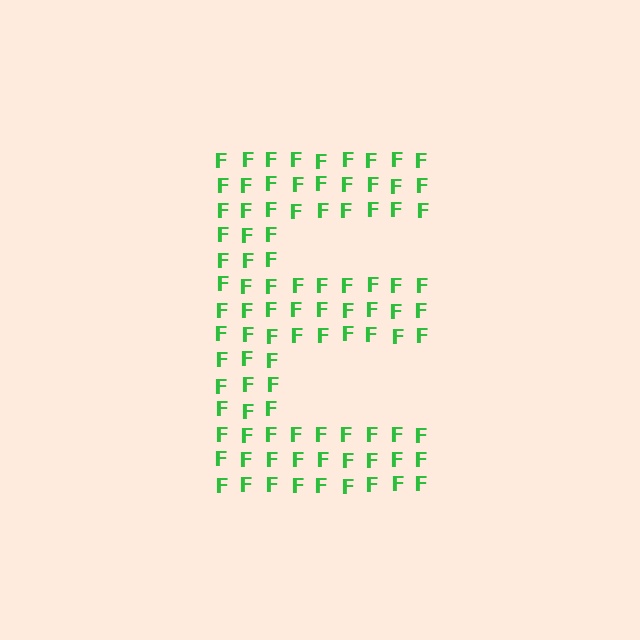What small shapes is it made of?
It is made of small letter F's.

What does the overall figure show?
The overall figure shows the letter E.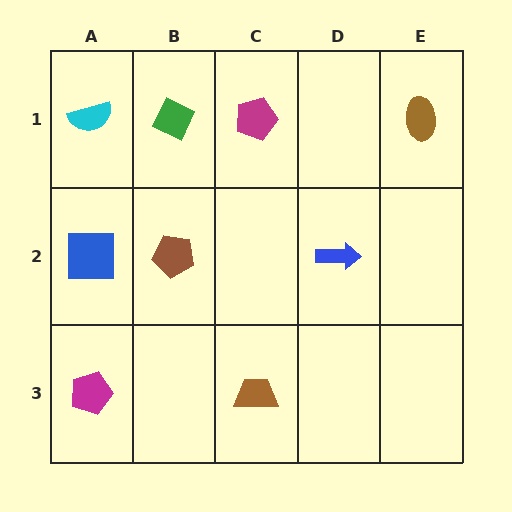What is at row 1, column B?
A green diamond.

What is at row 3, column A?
A magenta pentagon.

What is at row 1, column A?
A cyan semicircle.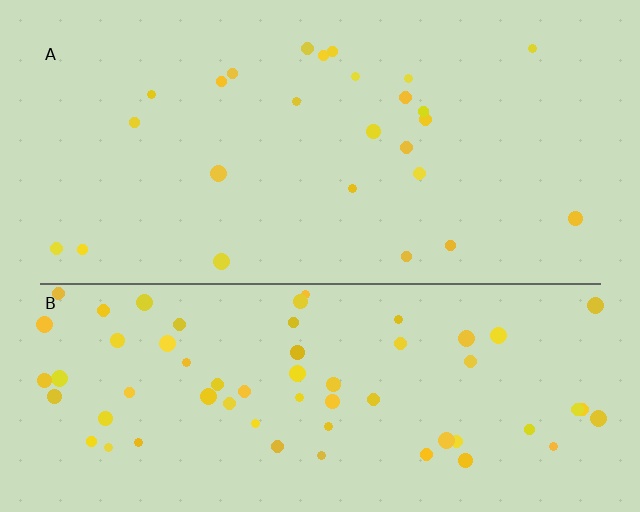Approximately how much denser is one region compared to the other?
Approximately 2.5× — region B over region A.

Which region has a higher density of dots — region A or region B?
B (the bottom).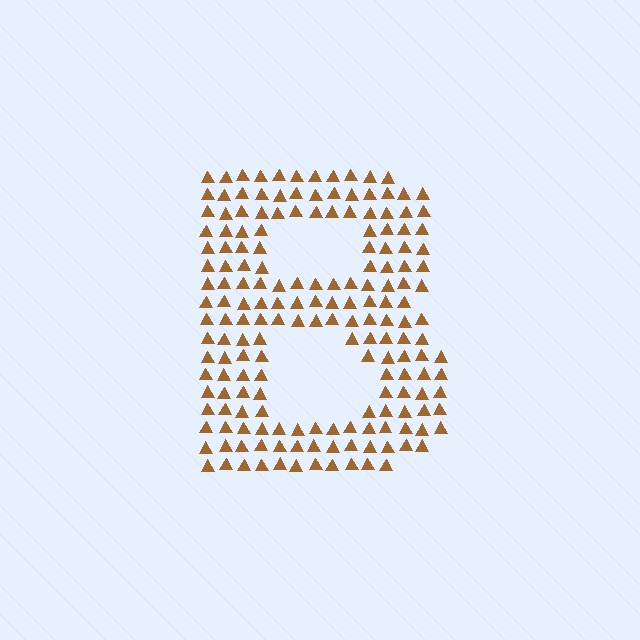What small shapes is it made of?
It is made of small triangles.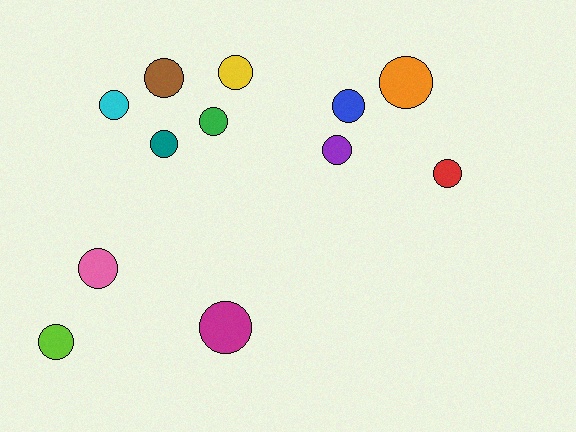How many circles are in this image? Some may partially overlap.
There are 12 circles.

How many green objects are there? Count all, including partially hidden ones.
There is 1 green object.